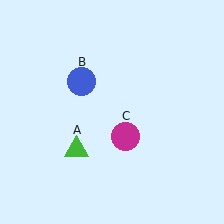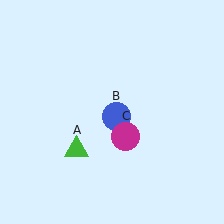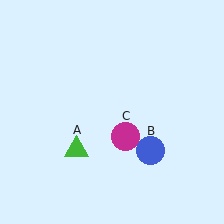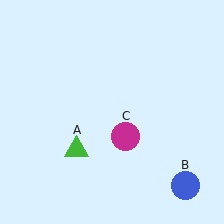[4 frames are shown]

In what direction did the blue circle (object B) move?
The blue circle (object B) moved down and to the right.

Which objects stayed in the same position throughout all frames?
Green triangle (object A) and magenta circle (object C) remained stationary.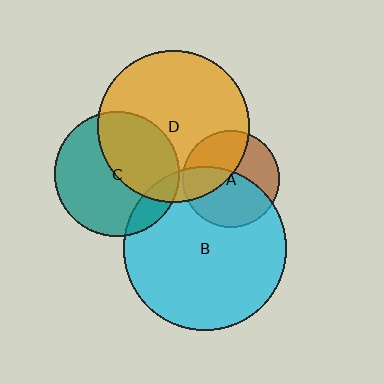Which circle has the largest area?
Circle B (cyan).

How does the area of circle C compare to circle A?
Approximately 1.6 times.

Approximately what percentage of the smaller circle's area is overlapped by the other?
Approximately 55%.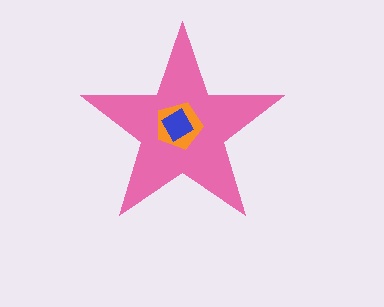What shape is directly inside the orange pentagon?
The blue diamond.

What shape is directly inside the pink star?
The orange pentagon.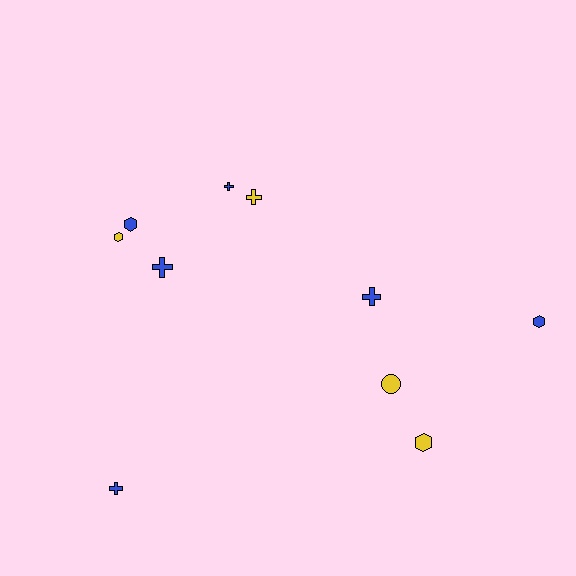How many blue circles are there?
There are no blue circles.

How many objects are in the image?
There are 10 objects.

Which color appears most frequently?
Blue, with 6 objects.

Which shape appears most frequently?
Cross, with 5 objects.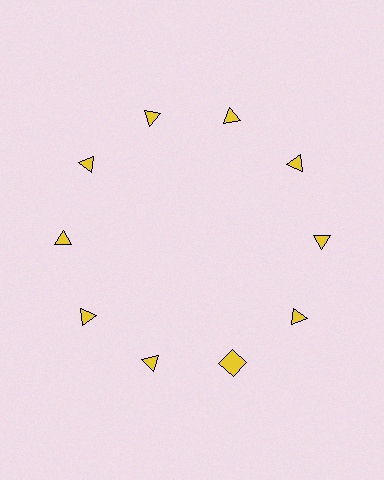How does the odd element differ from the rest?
It has a different shape: square instead of triangle.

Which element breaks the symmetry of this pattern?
The yellow square at roughly the 5 o'clock position breaks the symmetry. All other shapes are yellow triangles.